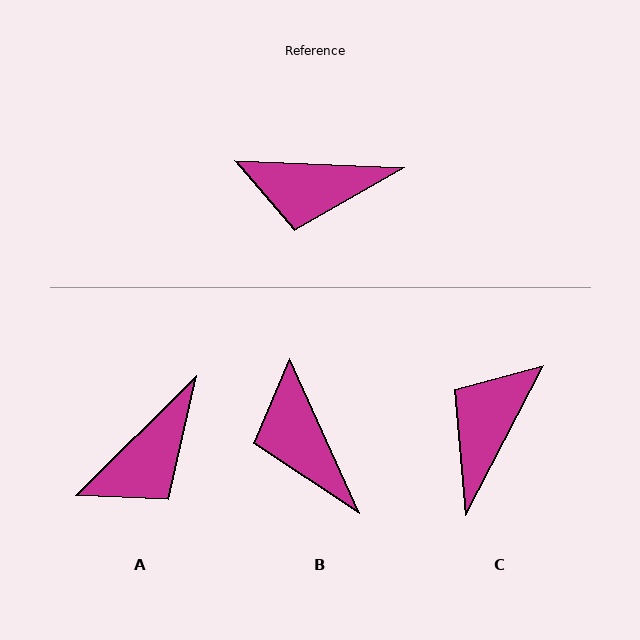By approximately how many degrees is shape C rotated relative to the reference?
Approximately 115 degrees clockwise.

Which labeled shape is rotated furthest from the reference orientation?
C, about 115 degrees away.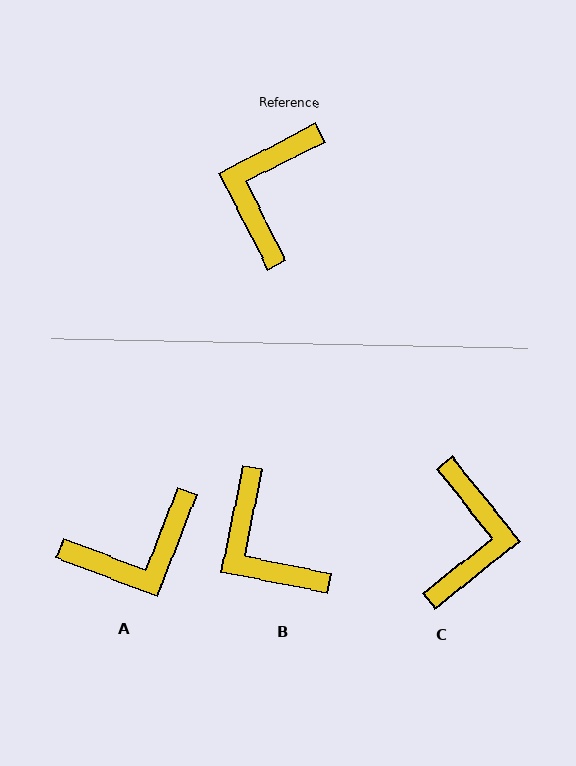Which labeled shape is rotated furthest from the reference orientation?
C, about 169 degrees away.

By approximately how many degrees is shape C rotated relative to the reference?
Approximately 169 degrees clockwise.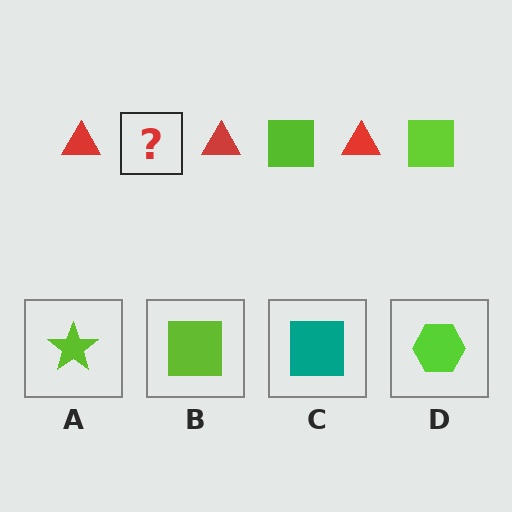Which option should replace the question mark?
Option B.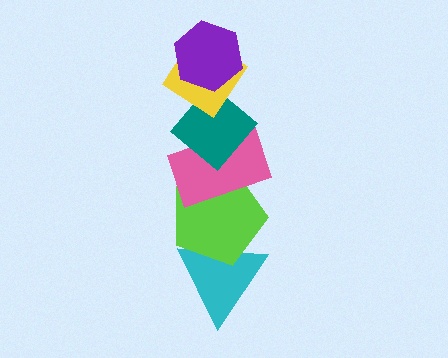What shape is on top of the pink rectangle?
The teal diamond is on top of the pink rectangle.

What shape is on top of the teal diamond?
The yellow diamond is on top of the teal diamond.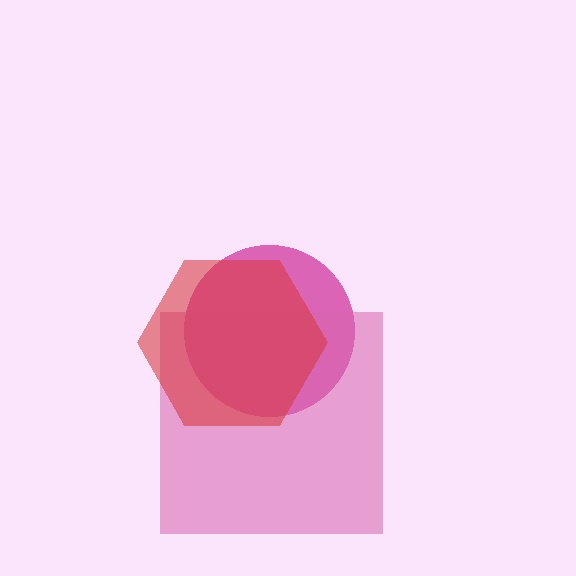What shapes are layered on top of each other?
The layered shapes are: a magenta circle, a pink square, a red hexagon.